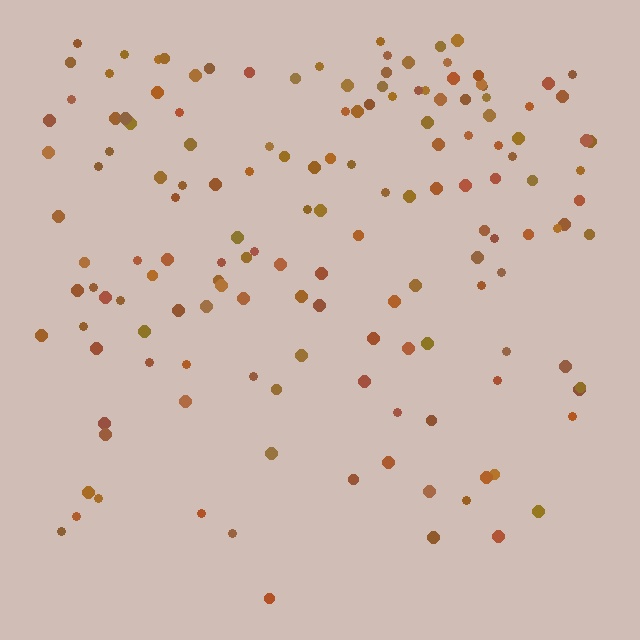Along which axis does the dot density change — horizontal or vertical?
Vertical.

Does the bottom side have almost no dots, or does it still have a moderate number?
Still a moderate number, just noticeably fewer than the top.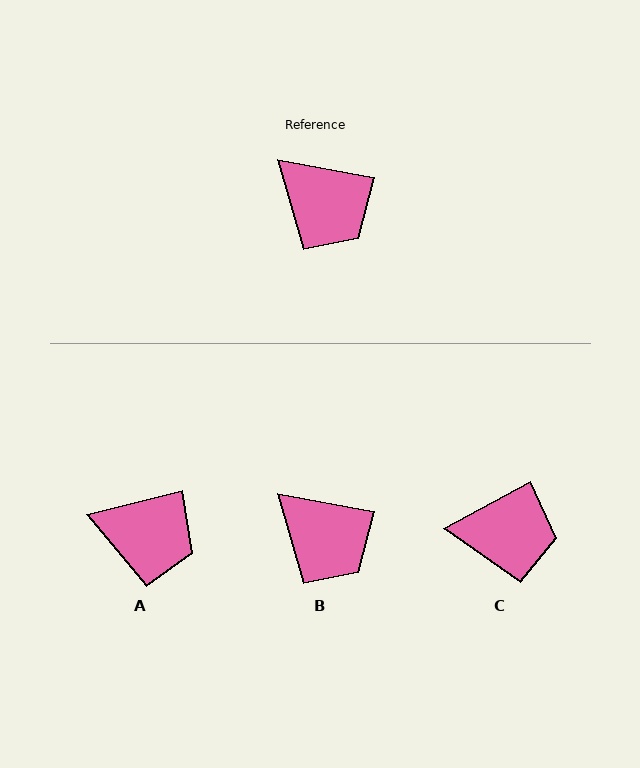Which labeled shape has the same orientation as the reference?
B.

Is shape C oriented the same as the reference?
No, it is off by about 39 degrees.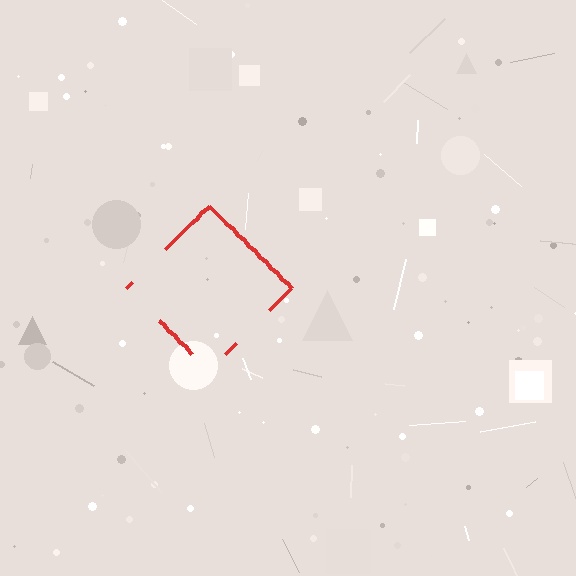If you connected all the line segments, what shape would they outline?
They would outline a diamond.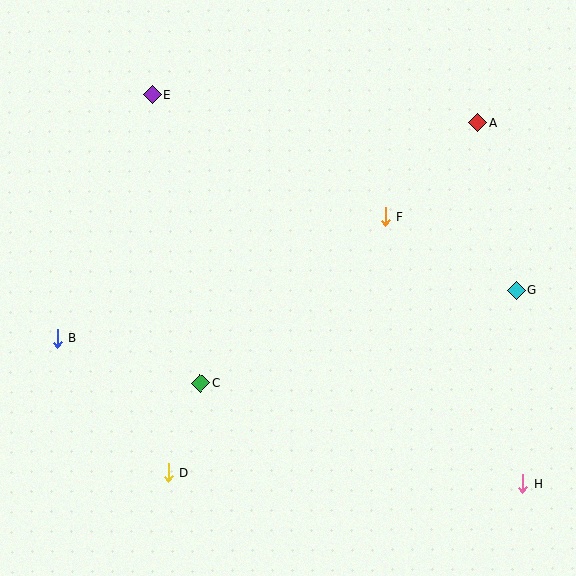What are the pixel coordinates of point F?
Point F is at (385, 217).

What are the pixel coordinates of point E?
Point E is at (152, 95).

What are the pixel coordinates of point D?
Point D is at (168, 472).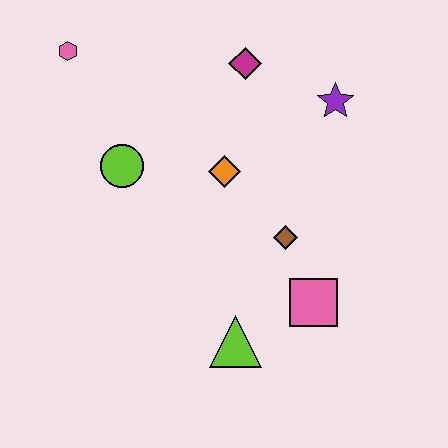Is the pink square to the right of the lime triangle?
Yes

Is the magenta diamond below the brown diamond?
No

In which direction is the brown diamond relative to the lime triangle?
The brown diamond is above the lime triangle.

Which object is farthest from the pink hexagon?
The pink square is farthest from the pink hexagon.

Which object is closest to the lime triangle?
The pink square is closest to the lime triangle.